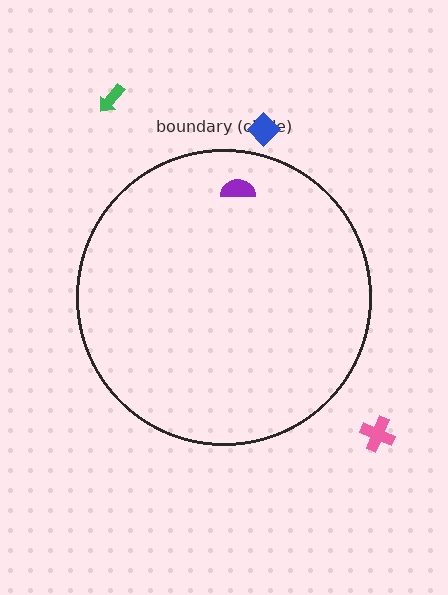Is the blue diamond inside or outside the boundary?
Outside.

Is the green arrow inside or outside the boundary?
Outside.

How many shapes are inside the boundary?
1 inside, 3 outside.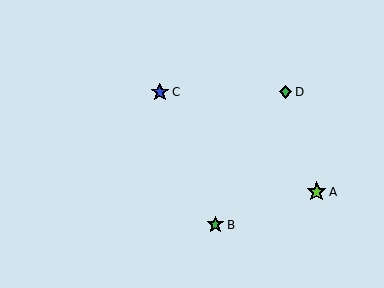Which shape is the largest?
The lime star (labeled A) is the largest.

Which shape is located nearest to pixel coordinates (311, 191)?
The lime star (labeled A) at (317, 192) is nearest to that location.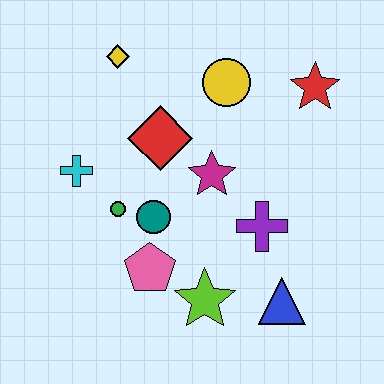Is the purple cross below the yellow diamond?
Yes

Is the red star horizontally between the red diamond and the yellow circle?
No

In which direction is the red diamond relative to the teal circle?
The red diamond is above the teal circle.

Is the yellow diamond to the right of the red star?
No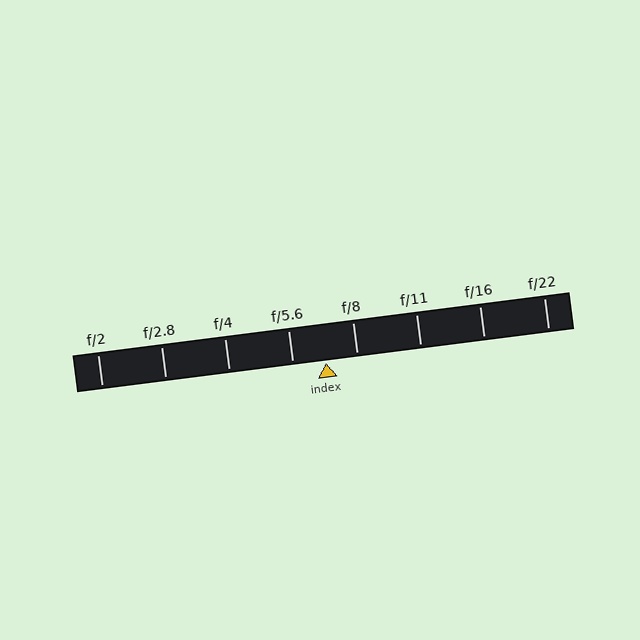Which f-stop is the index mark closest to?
The index mark is closest to f/8.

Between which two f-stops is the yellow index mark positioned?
The index mark is between f/5.6 and f/8.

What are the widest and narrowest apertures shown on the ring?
The widest aperture shown is f/2 and the narrowest is f/22.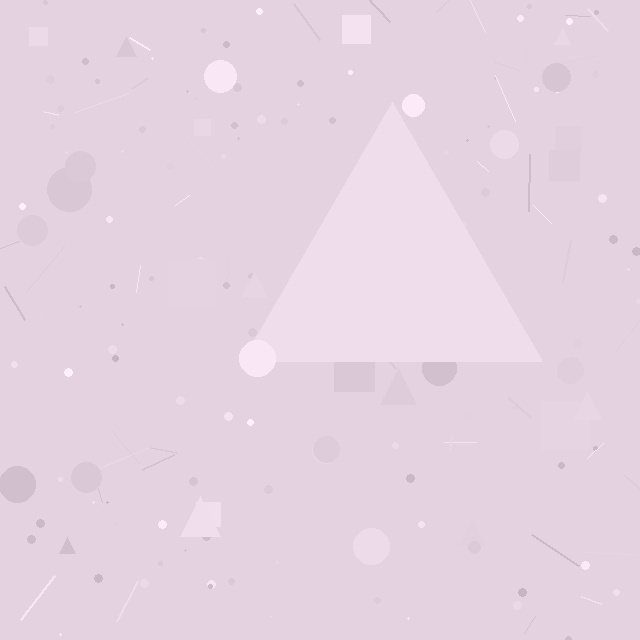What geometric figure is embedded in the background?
A triangle is embedded in the background.